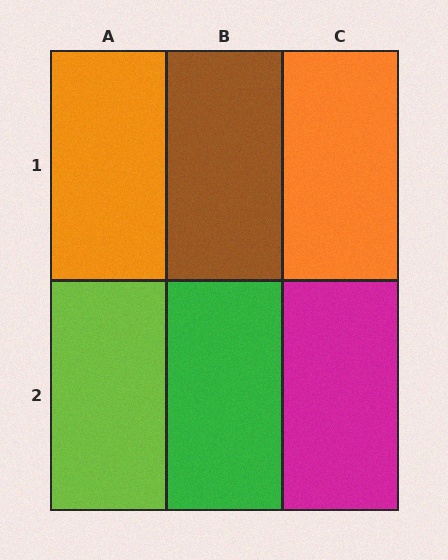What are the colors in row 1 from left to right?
Orange, brown, orange.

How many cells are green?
1 cell is green.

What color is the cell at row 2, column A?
Lime.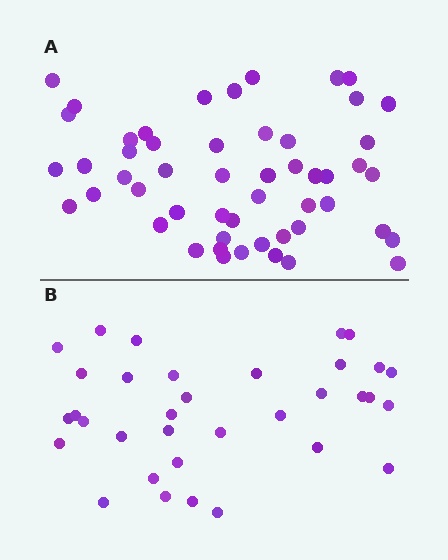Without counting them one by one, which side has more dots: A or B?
Region A (the top region) has more dots.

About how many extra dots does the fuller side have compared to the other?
Region A has approximately 20 more dots than region B.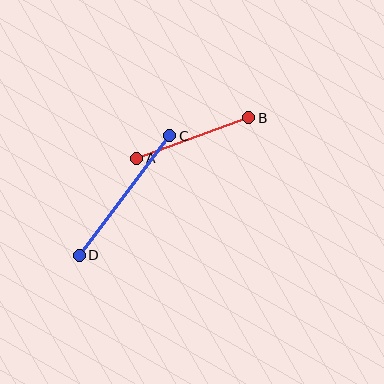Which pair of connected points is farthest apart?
Points C and D are farthest apart.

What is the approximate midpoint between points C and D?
The midpoint is at approximately (124, 196) pixels.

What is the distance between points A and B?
The distance is approximately 119 pixels.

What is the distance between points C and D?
The distance is approximately 150 pixels.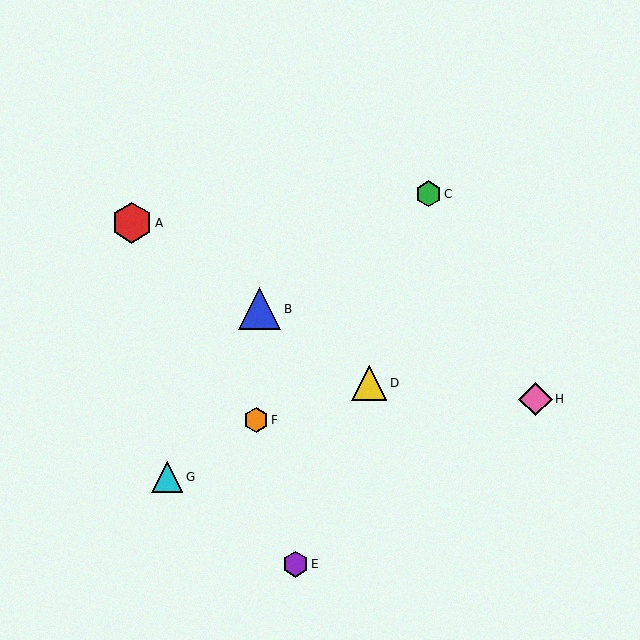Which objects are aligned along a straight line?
Objects A, B, D are aligned along a straight line.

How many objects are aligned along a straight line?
3 objects (A, B, D) are aligned along a straight line.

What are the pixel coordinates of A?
Object A is at (132, 223).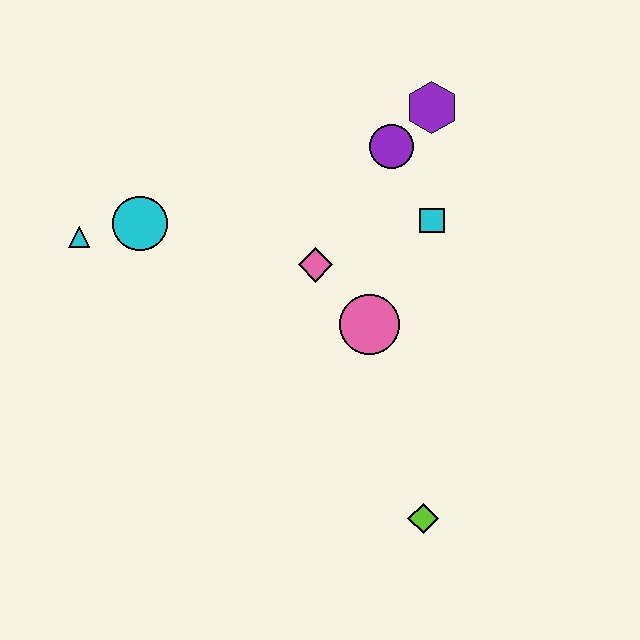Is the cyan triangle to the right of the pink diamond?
No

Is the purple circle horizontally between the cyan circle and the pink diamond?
No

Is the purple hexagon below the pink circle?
No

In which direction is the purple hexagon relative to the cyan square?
The purple hexagon is above the cyan square.